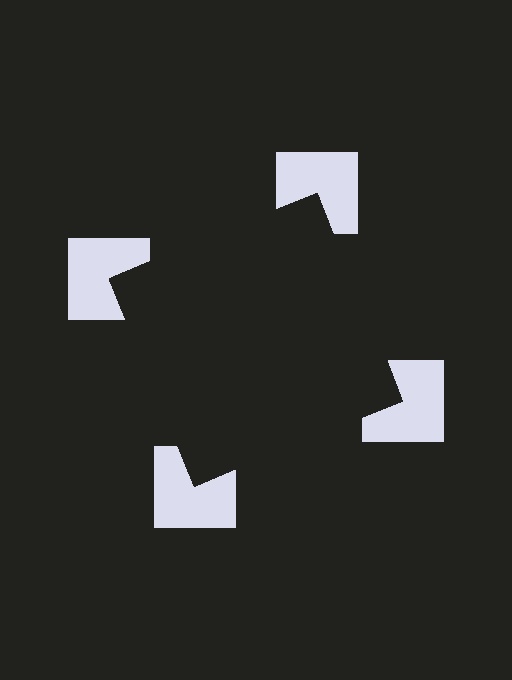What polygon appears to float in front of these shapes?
An illusory square — its edges are inferred from the aligned wedge cuts in the notched squares, not physically drawn.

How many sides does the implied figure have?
4 sides.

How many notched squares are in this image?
There are 4 — one at each vertex of the illusory square.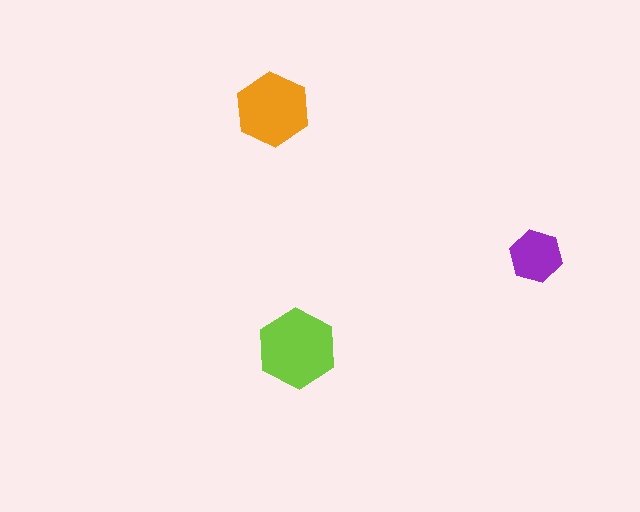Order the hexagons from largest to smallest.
the lime one, the orange one, the purple one.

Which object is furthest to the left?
The orange hexagon is leftmost.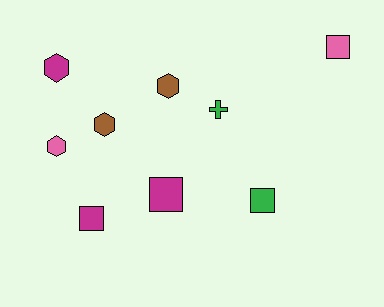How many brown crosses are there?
There are no brown crosses.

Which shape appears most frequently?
Hexagon, with 4 objects.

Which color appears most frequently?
Magenta, with 3 objects.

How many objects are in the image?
There are 9 objects.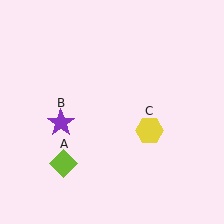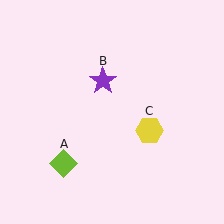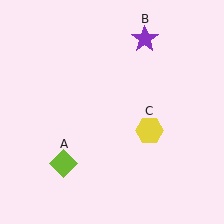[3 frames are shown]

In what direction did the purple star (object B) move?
The purple star (object B) moved up and to the right.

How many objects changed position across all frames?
1 object changed position: purple star (object B).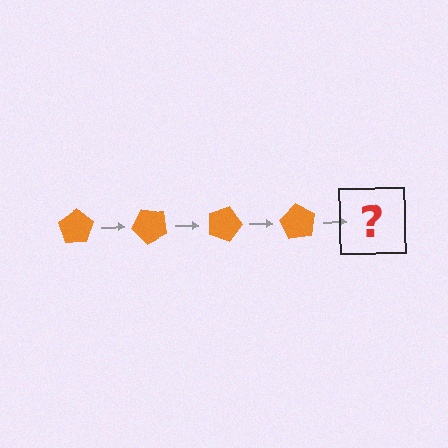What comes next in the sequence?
The next element should be an orange pentagon rotated 180 degrees.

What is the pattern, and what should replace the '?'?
The pattern is that the pentagon rotates 45 degrees each step. The '?' should be an orange pentagon rotated 180 degrees.